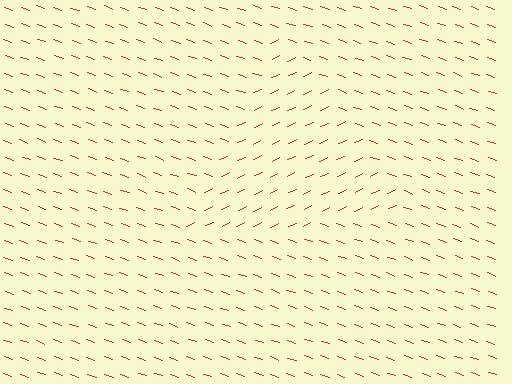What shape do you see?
I see a triangle.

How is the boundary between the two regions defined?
The boundary is defined purely by a change in line orientation (approximately 45 degrees difference). All lines are the same color and thickness.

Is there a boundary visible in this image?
Yes, there is a texture boundary formed by a change in line orientation.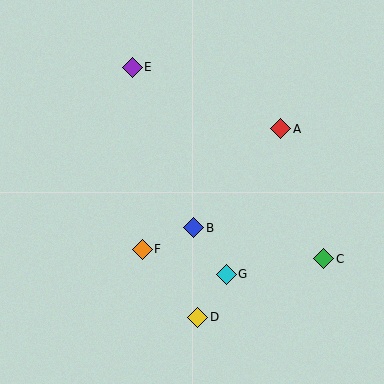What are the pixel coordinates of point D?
Point D is at (198, 317).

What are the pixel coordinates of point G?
Point G is at (226, 274).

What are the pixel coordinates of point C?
Point C is at (324, 259).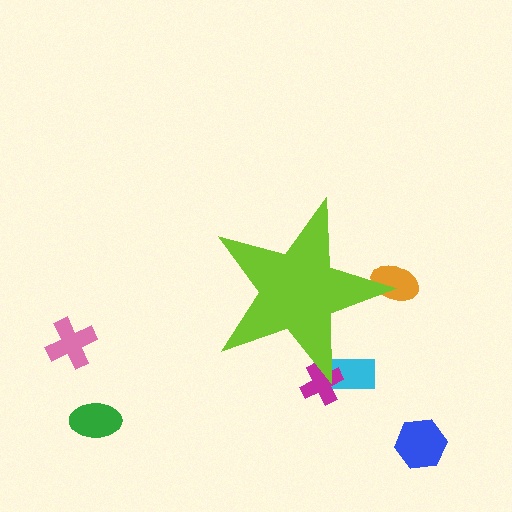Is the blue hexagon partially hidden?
No, the blue hexagon is fully visible.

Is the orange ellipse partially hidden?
Yes, the orange ellipse is partially hidden behind the lime star.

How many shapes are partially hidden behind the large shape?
3 shapes are partially hidden.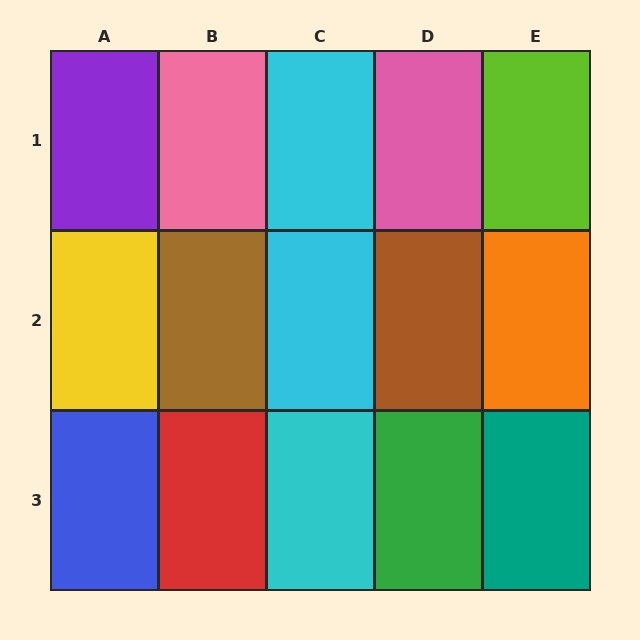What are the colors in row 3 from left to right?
Blue, red, cyan, green, teal.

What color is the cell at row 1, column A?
Purple.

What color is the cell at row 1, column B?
Pink.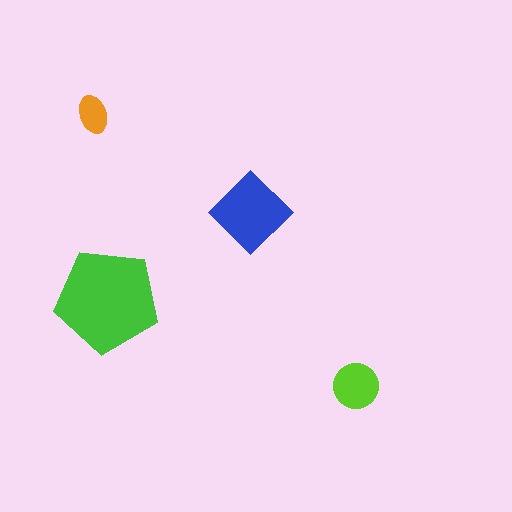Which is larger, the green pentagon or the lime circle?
The green pentagon.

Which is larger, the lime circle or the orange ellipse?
The lime circle.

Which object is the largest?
The green pentagon.